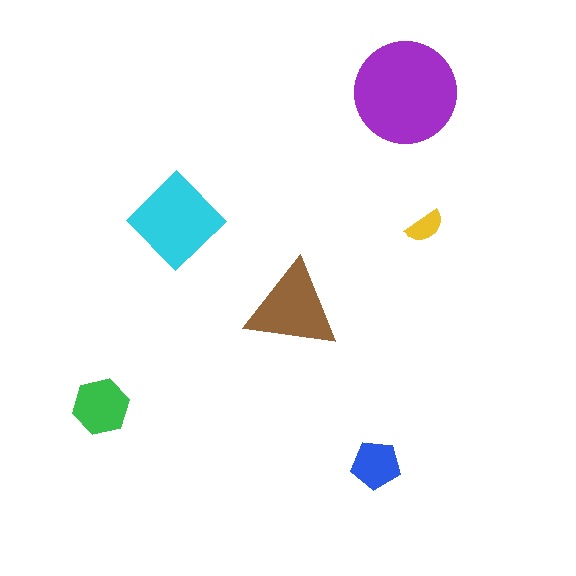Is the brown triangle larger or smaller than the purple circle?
Smaller.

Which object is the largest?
The purple circle.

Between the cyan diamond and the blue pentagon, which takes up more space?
The cyan diamond.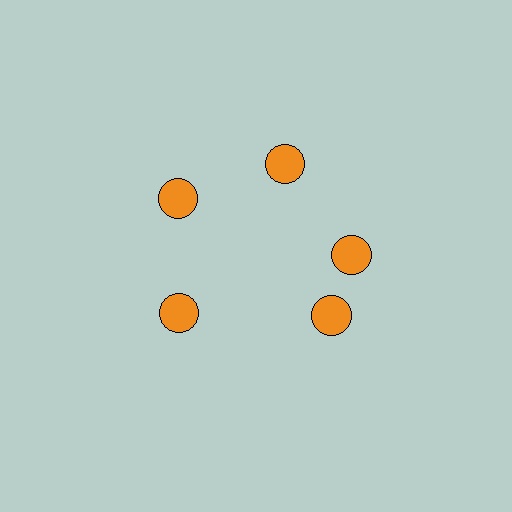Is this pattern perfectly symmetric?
No. The 5 orange circles are arranged in a ring, but one element near the 5 o'clock position is rotated out of alignment along the ring, breaking the 5-fold rotational symmetry.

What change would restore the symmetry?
The symmetry would be restored by rotating it back into even spacing with its neighbors so that all 5 circles sit at equal angles and equal distance from the center.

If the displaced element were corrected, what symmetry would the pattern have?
It would have 5-fold rotational symmetry — the pattern would map onto itself every 72 degrees.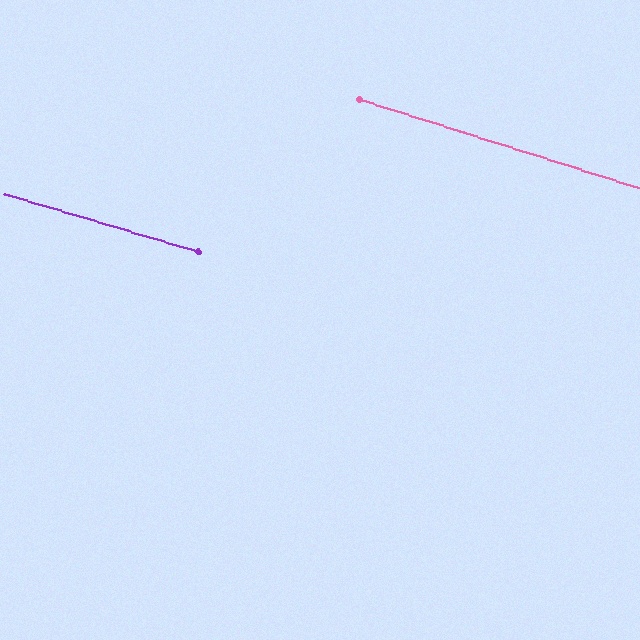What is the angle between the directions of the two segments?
Approximately 1 degree.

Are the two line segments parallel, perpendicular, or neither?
Parallel — their directions differ by only 1.0°.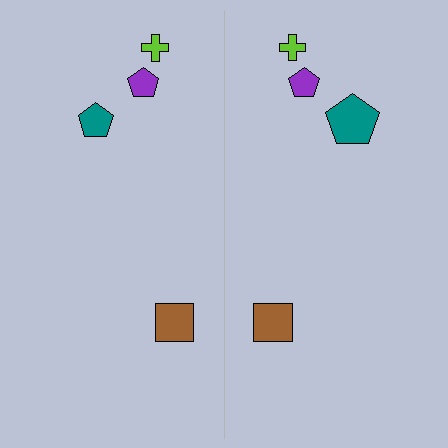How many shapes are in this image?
There are 8 shapes in this image.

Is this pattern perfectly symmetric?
No, the pattern is not perfectly symmetric. The teal pentagon on the right side has a different size than its mirror counterpart.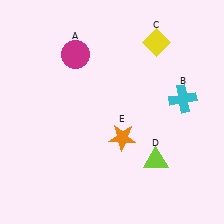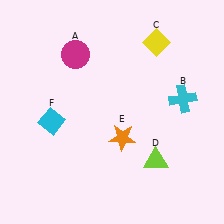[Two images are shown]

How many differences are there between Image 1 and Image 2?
There is 1 difference between the two images.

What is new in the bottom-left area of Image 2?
A cyan diamond (F) was added in the bottom-left area of Image 2.